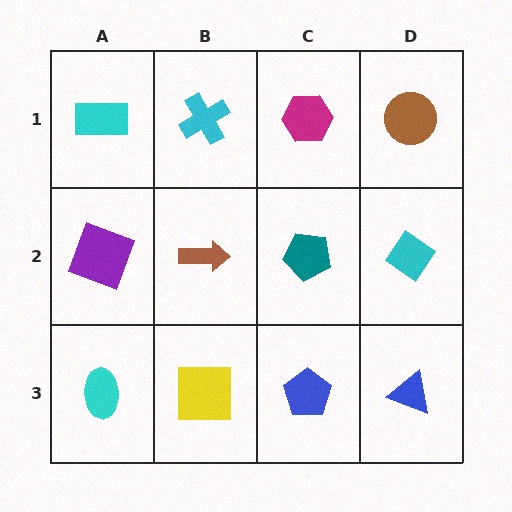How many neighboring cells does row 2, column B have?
4.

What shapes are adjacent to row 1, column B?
A brown arrow (row 2, column B), a cyan rectangle (row 1, column A), a magenta hexagon (row 1, column C).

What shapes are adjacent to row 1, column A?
A purple square (row 2, column A), a cyan cross (row 1, column B).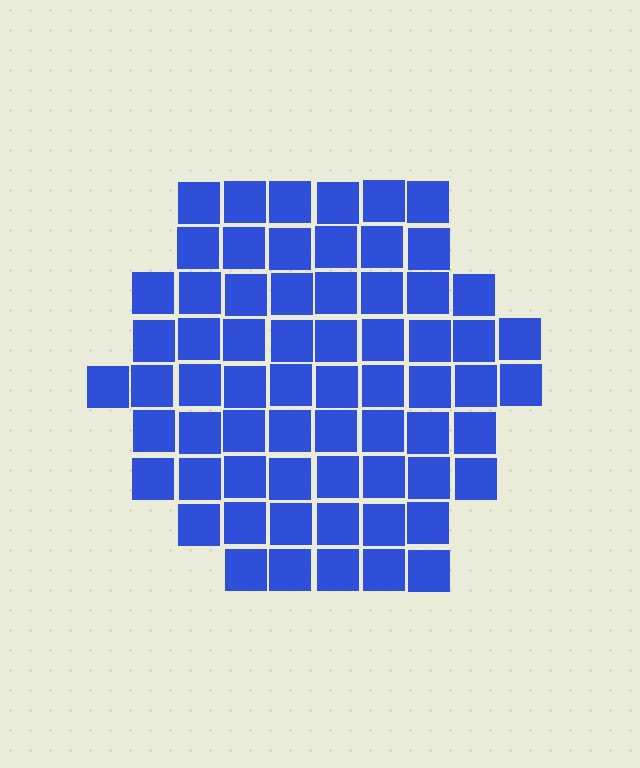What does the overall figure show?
The overall figure shows a hexagon.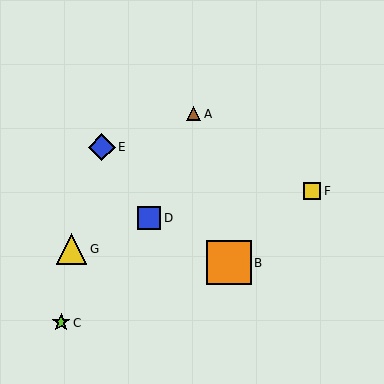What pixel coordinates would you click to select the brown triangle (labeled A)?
Click at (194, 114) to select the brown triangle A.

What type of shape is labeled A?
Shape A is a brown triangle.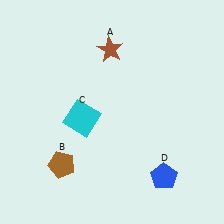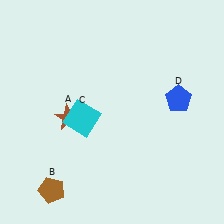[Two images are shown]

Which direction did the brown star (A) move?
The brown star (A) moved down.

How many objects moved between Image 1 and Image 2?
3 objects moved between the two images.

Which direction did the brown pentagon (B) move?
The brown pentagon (B) moved down.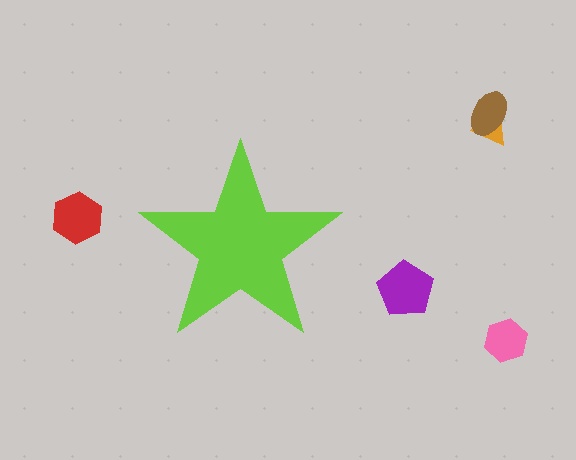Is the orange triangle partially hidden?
No, the orange triangle is fully visible.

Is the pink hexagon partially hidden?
No, the pink hexagon is fully visible.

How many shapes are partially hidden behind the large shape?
0 shapes are partially hidden.